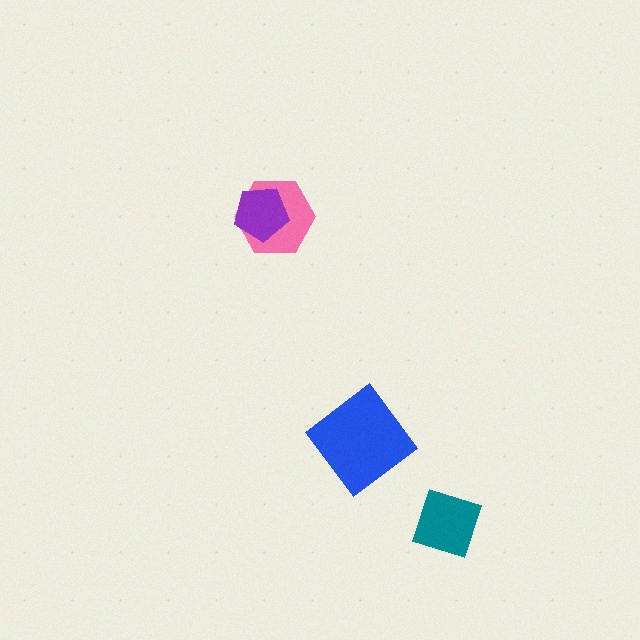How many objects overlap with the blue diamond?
0 objects overlap with the blue diamond.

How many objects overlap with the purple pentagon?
1 object overlaps with the purple pentagon.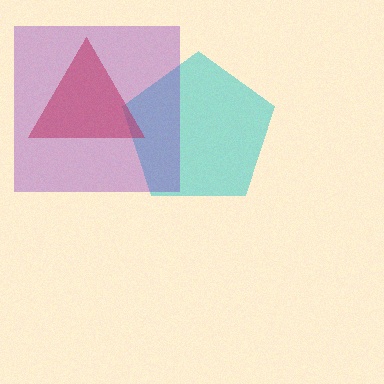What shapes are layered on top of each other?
The layered shapes are: a cyan pentagon, a red triangle, a purple square.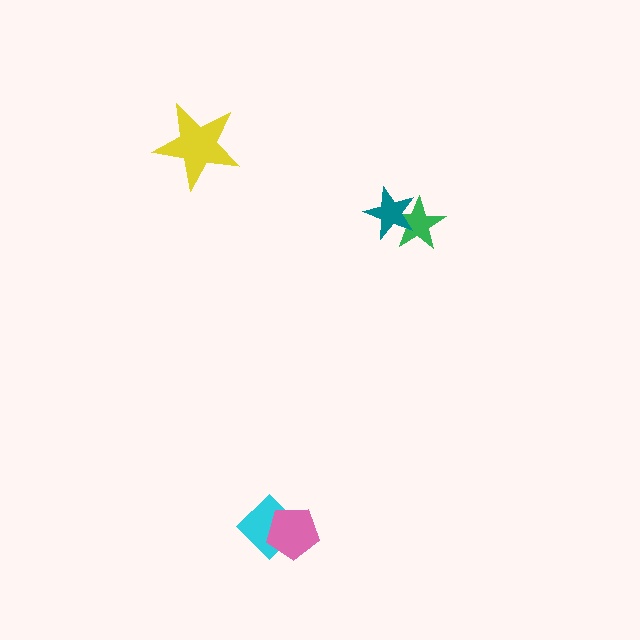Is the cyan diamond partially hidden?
Yes, it is partially covered by another shape.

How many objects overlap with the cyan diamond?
1 object overlaps with the cyan diamond.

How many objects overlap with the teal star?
1 object overlaps with the teal star.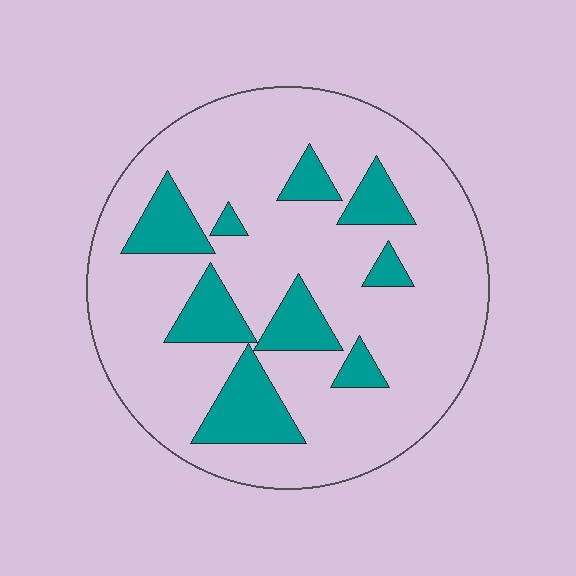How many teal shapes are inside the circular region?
9.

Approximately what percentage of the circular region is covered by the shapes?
Approximately 20%.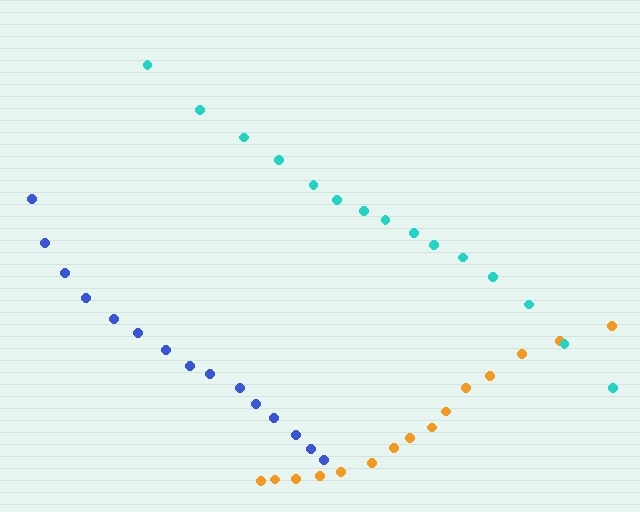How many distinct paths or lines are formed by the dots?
There are 3 distinct paths.